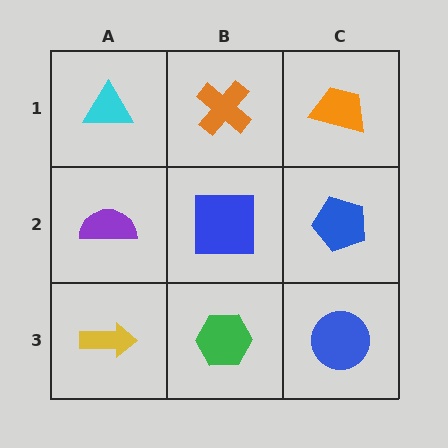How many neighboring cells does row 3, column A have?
2.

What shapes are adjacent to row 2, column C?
An orange trapezoid (row 1, column C), a blue circle (row 3, column C), a blue square (row 2, column B).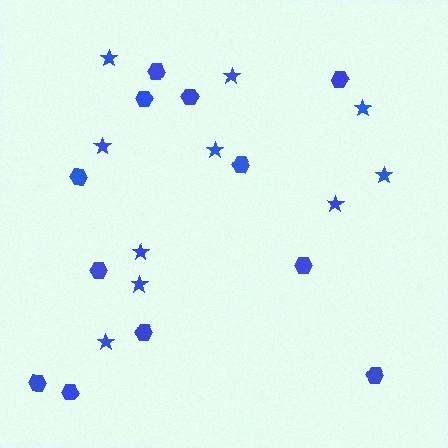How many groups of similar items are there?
There are 2 groups: one group of hexagons (12) and one group of stars (10).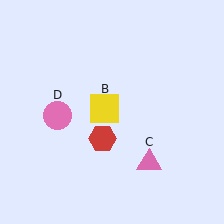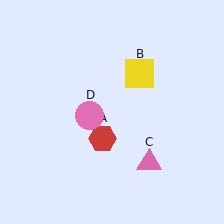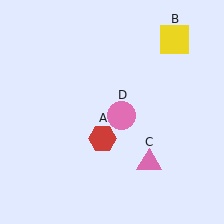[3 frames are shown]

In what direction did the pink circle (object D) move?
The pink circle (object D) moved right.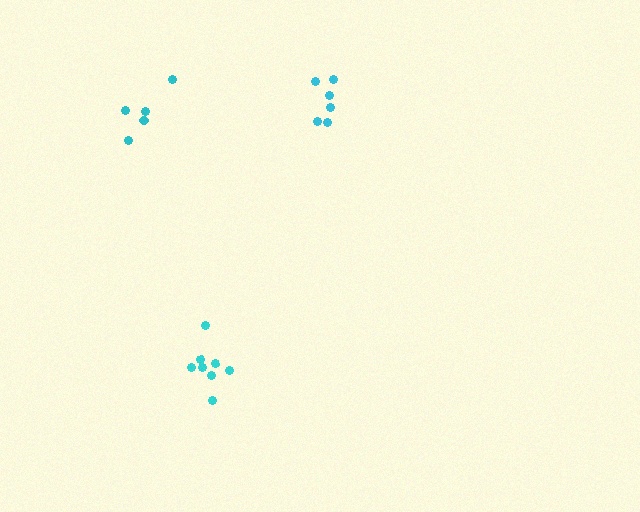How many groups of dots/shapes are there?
There are 3 groups.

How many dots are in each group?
Group 1: 5 dots, Group 2: 6 dots, Group 3: 8 dots (19 total).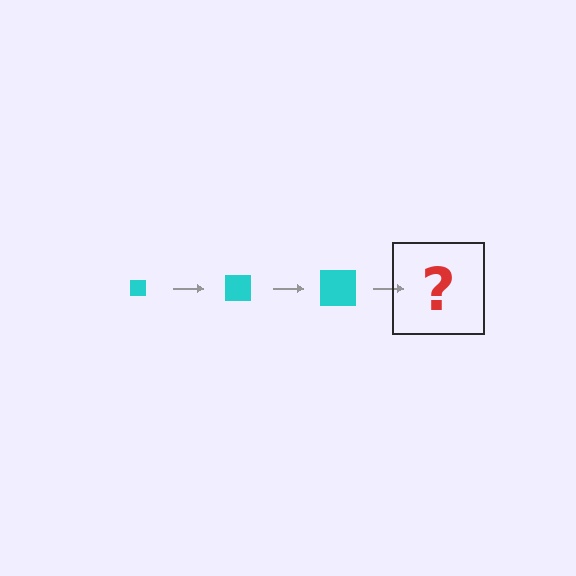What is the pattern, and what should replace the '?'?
The pattern is that the square gets progressively larger each step. The '?' should be a cyan square, larger than the previous one.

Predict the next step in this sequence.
The next step is a cyan square, larger than the previous one.